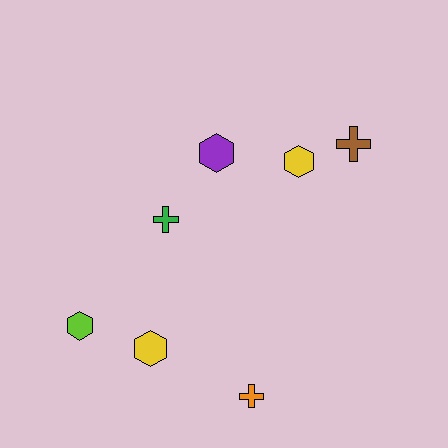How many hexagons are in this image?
There are 4 hexagons.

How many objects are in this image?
There are 7 objects.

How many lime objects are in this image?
There is 1 lime object.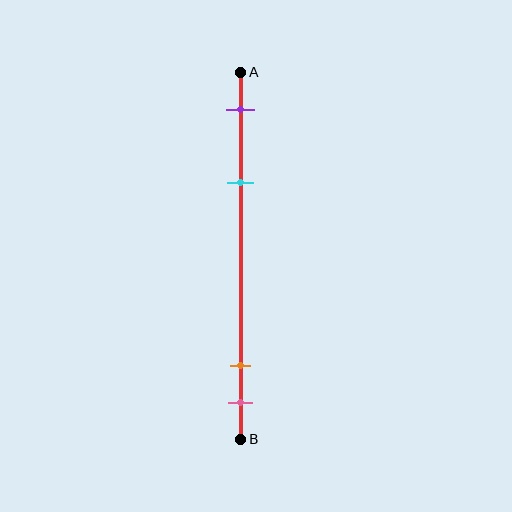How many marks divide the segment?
There are 4 marks dividing the segment.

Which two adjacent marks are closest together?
The orange and pink marks are the closest adjacent pair.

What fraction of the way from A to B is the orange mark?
The orange mark is approximately 80% (0.8) of the way from A to B.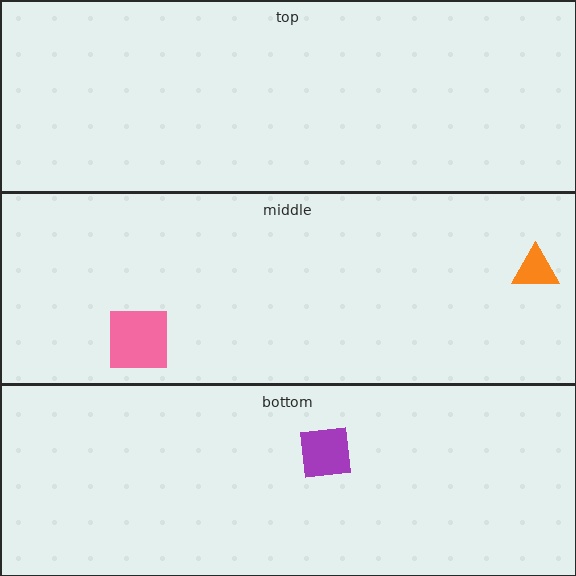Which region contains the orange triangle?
The middle region.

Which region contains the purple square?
The bottom region.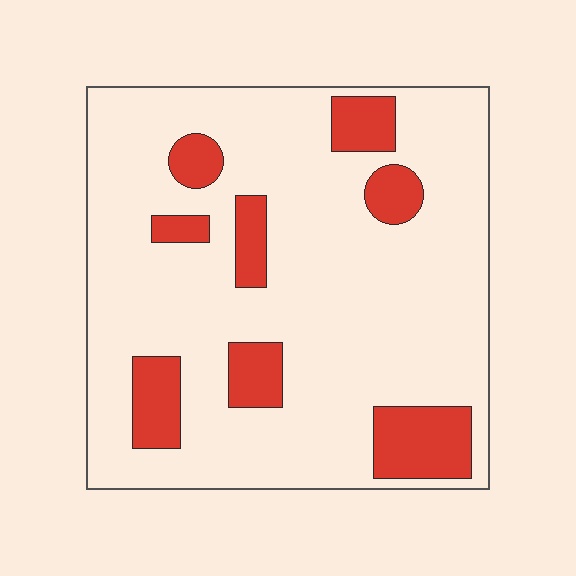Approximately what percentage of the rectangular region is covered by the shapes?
Approximately 20%.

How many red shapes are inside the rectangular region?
8.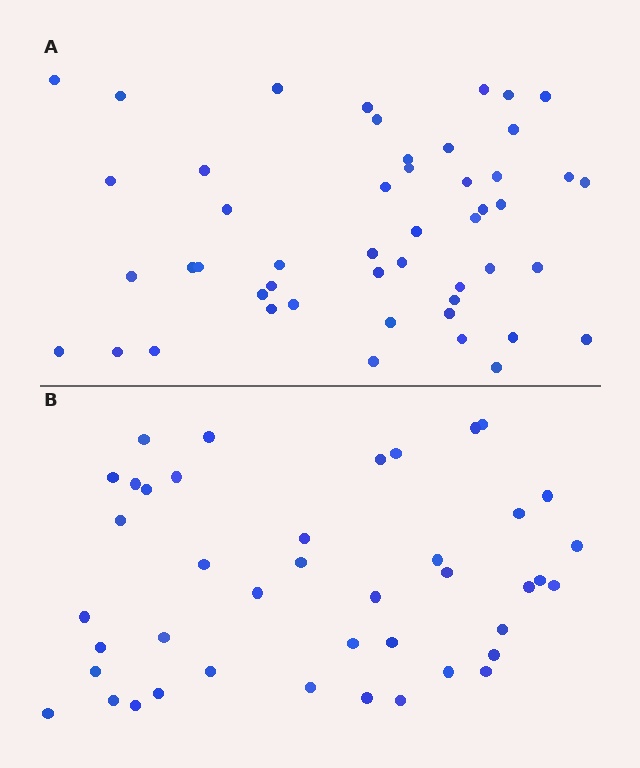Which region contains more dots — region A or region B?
Region A (the top region) has more dots.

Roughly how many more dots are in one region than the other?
Region A has roughly 8 or so more dots than region B.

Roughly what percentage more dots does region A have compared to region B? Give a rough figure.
About 15% more.